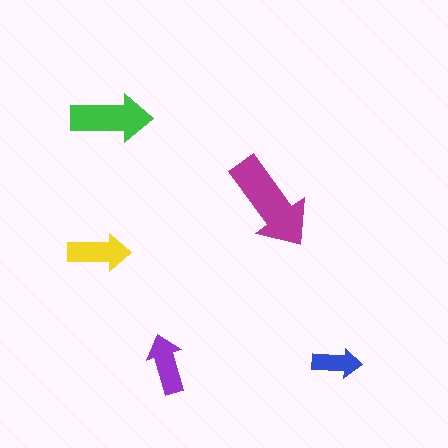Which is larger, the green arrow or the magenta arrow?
The magenta one.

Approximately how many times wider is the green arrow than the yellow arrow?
About 1.5 times wider.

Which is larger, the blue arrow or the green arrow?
The green one.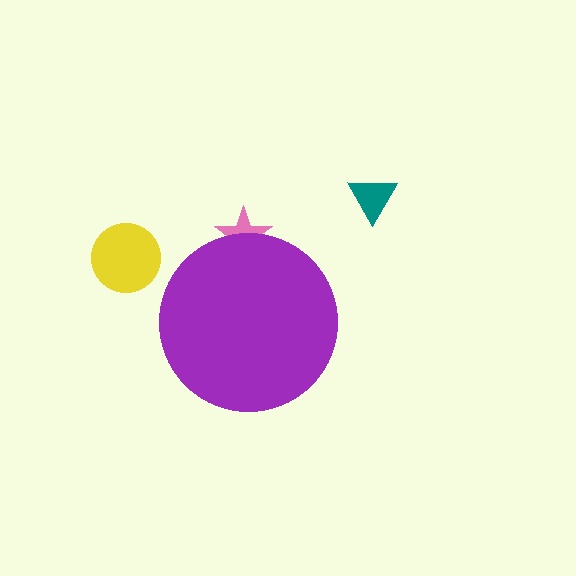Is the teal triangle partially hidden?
No, the teal triangle is fully visible.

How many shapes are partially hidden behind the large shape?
1 shape is partially hidden.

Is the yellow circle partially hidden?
No, the yellow circle is fully visible.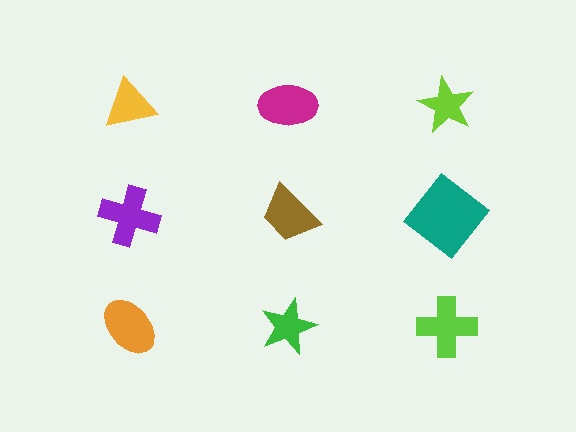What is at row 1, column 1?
A yellow triangle.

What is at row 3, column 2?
A green star.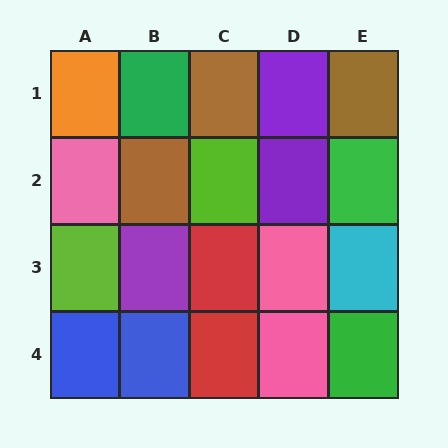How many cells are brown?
3 cells are brown.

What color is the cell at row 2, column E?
Green.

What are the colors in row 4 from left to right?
Blue, blue, red, pink, green.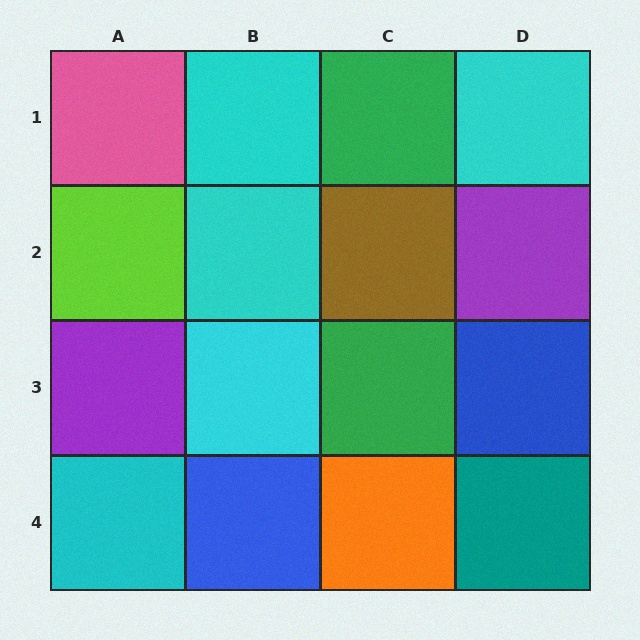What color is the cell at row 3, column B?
Cyan.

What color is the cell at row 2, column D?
Purple.